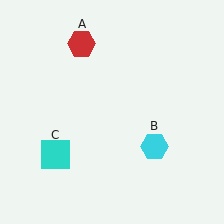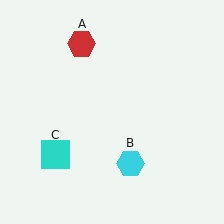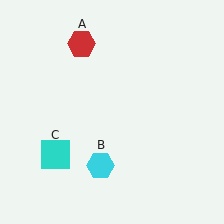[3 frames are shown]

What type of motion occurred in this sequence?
The cyan hexagon (object B) rotated clockwise around the center of the scene.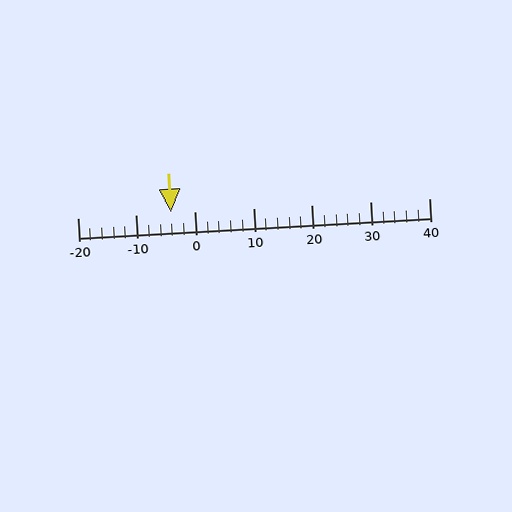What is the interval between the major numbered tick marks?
The major tick marks are spaced 10 units apart.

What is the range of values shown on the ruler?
The ruler shows values from -20 to 40.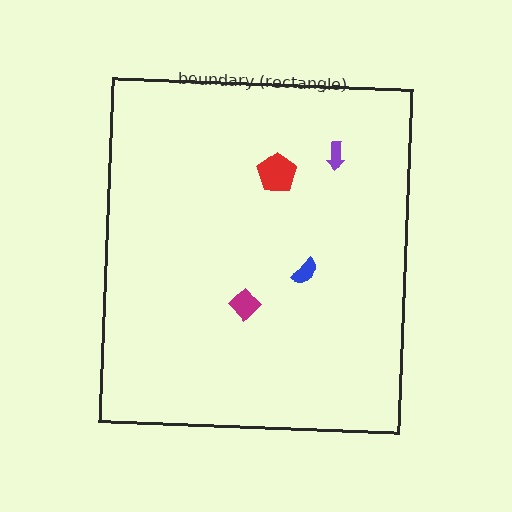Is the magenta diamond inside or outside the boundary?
Inside.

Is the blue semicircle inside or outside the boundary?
Inside.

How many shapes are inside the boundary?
4 inside, 0 outside.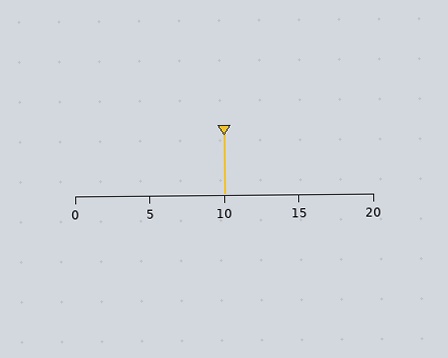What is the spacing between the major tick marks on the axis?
The major ticks are spaced 5 apart.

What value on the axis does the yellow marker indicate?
The marker indicates approximately 10.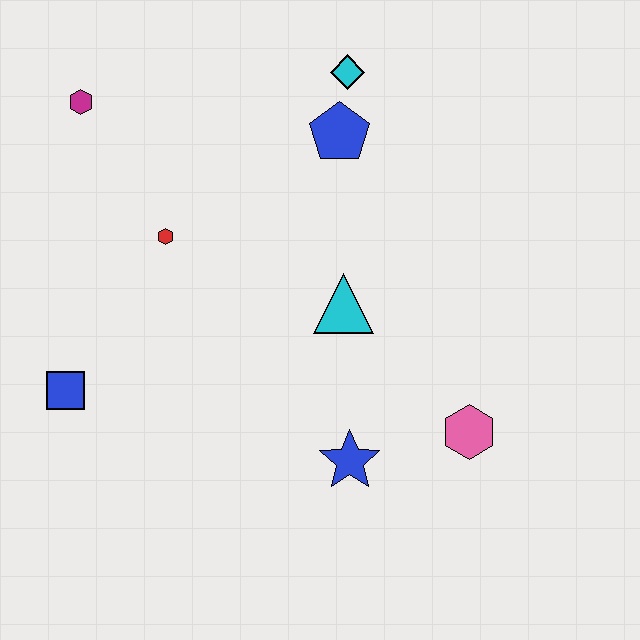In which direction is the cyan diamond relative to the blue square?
The cyan diamond is above the blue square.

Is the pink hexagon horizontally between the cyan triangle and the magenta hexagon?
No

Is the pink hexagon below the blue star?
No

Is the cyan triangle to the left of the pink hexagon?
Yes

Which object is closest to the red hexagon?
The magenta hexagon is closest to the red hexagon.